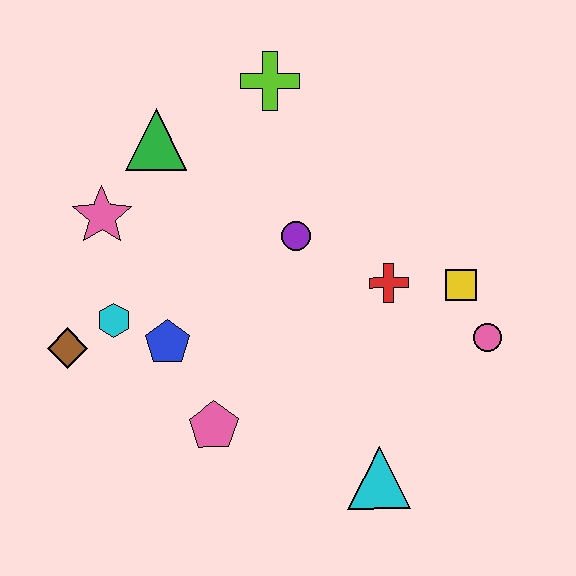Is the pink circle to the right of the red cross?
Yes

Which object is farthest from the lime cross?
The cyan triangle is farthest from the lime cross.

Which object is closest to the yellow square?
The pink circle is closest to the yellow square.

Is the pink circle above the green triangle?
No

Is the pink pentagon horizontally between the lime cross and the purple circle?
No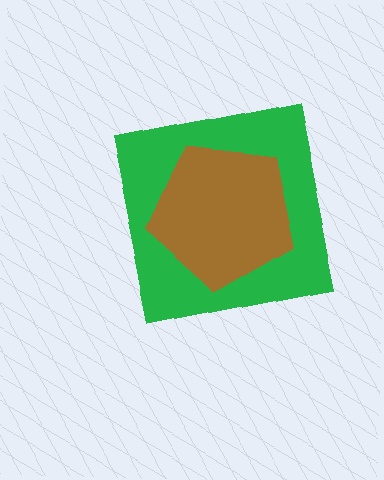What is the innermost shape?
The brown pentagon.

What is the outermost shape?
The green square.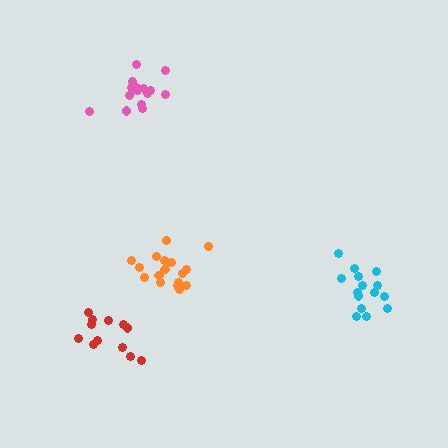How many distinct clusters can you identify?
There are 4 distinct clusters.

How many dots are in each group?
Group 1: 18 dots, Group 2: 15 dots, Group 3: 16 dots, Group 4: 12 dots (61 total).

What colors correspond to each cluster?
The clusters are colored: orange, cyan, pink, red.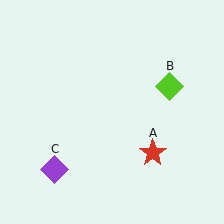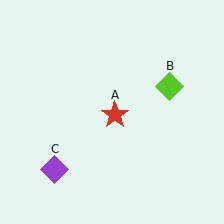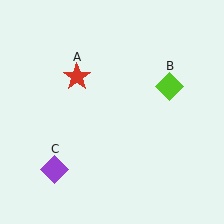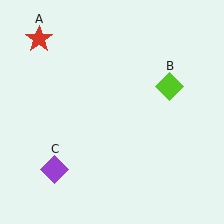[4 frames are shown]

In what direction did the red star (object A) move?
The red star (object A) moved up and to the left.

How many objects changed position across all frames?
1 object changed position: red star (object A).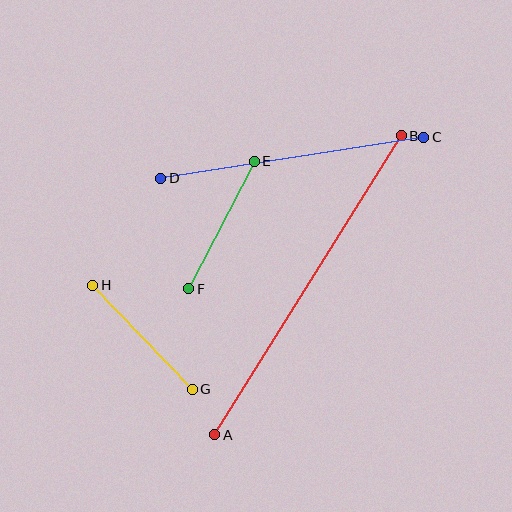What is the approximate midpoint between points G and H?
The midpoint is at approximately (143, 337) pixels.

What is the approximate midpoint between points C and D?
The midpoint is at approximately (292, 158) pixels.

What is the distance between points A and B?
The distance is approximately 352 pixels.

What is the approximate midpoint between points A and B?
The midpoint is at approximately (308, 285) pixels.